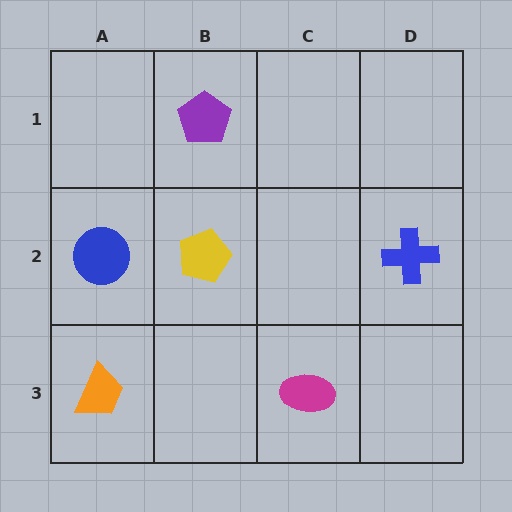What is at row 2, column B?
A yellow pentagon.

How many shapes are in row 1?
1 shape.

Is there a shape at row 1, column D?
No, that cell is empty.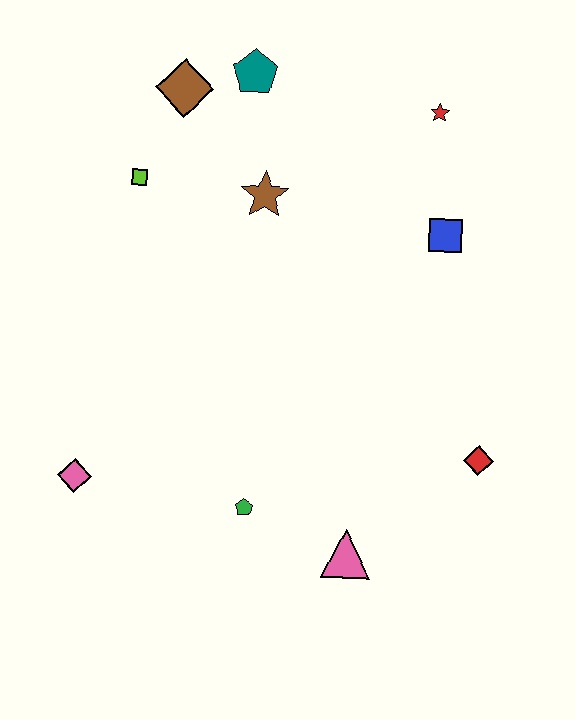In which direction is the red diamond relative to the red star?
The red diamond is below the red star.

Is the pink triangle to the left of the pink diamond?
No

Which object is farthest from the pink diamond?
The red star is farthest from the pink diamond.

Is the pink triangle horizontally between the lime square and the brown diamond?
No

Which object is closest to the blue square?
The red star is closest to the blue square.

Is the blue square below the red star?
Yes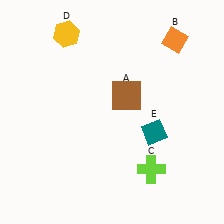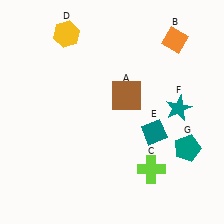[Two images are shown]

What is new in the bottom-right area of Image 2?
A teal pentagon (G) was added in the bottom-right area of Image 2.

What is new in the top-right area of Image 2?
A teal star (F) was added in the top-right area of Image 2.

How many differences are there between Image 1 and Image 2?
There are 2 differences between the two images.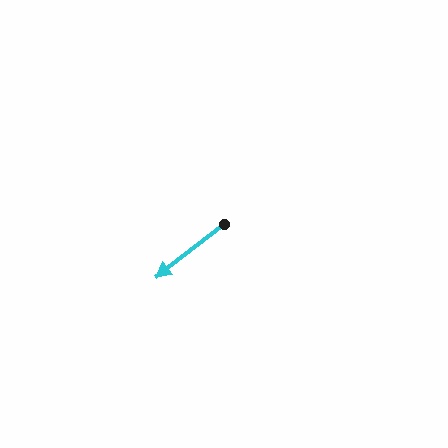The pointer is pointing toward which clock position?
Roughly 8 o'clock.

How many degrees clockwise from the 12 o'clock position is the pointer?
Approximately 232 degrees.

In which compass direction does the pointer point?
Southwest.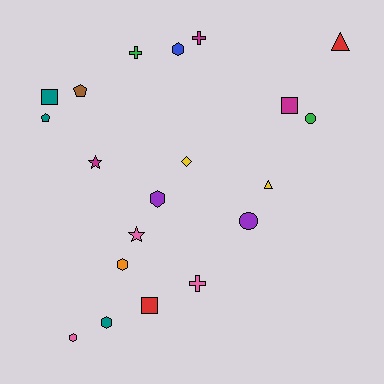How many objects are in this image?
There are 20 objects.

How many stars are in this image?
There are 2 stars.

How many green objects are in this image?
There are 2 green objects.